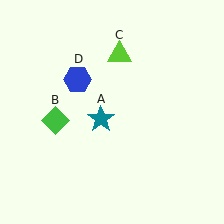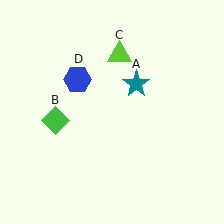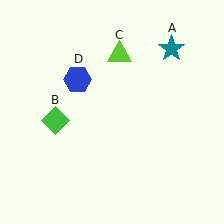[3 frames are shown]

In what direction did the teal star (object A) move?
The teal star (object A) moved up and to the right.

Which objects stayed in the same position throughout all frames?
Green diamond (object B) and lime triangle (object C) and blue hexagon (object D) remained stationary.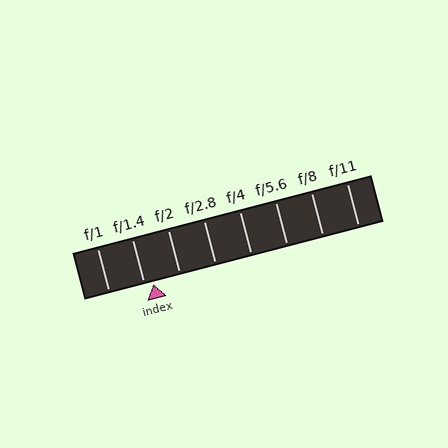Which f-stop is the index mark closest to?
The index mark is closest to f/1.4.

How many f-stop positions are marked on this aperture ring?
There are 8 f-stop positions marked.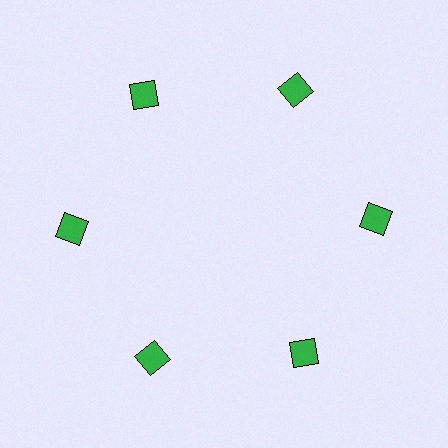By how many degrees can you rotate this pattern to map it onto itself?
The pattern maps onto itself every 60 degrees of rotation.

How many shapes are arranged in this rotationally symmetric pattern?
There are 6 shapes, arranged in 6 groups of 1.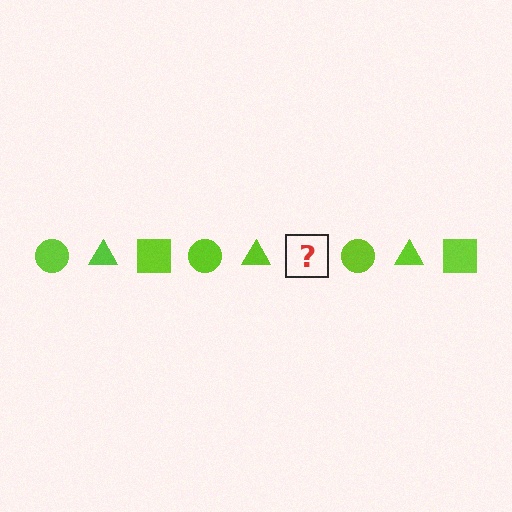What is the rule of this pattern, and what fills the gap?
The rule is that the pattern cycles through circle, triangle, square shapes in lime. The gap should be filled with a lime square.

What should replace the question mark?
The question mark should be replaced with a lime square.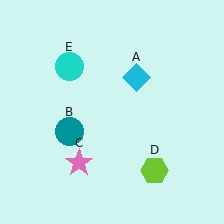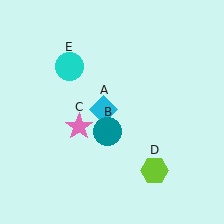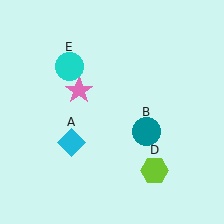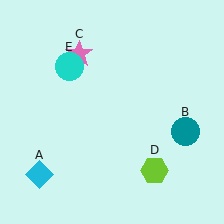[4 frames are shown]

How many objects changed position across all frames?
3 objects changed position: cyan diamond (object A), teal circle (object B), pink star (object C).